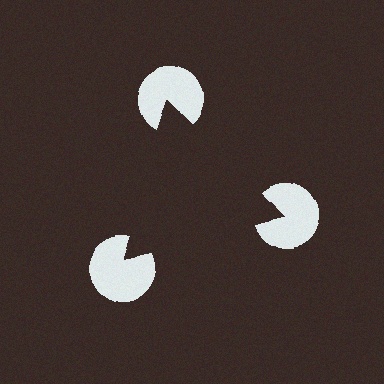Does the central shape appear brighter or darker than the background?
It typically appears slightly darker than the background, even though no actual brightness change is drawn.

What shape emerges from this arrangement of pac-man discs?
An illusory triangle — its edges are inferred from the aligned wedge cuts in the pac-man discs, not physically drawn.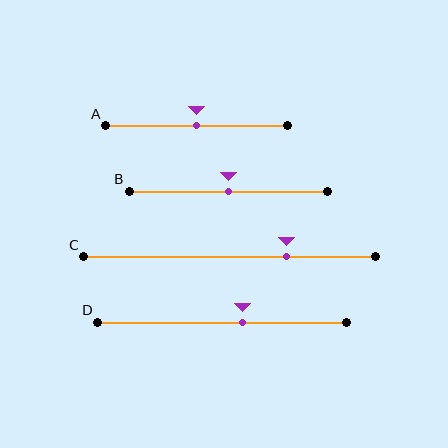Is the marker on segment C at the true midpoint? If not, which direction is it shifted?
No, the marker on segment C is shifted to the right by about 20% of the segment length.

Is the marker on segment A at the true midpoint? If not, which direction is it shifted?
Yes, the marker on segment A is at the true midpoint.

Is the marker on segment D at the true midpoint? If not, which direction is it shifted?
No, the marker on segment D is shifted to the right by about 8% of the segment length.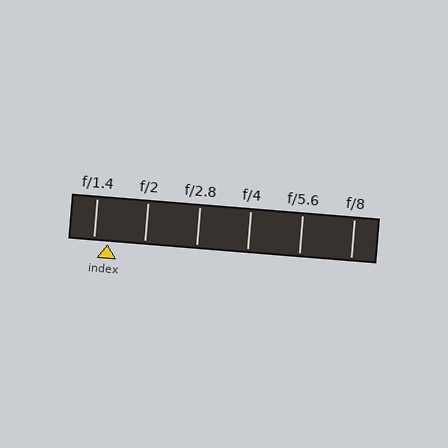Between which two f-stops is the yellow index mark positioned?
The index mark is between f/1.4 and f/2.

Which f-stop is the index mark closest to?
The index mark is closest to f/1.4.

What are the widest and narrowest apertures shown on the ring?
The widest aperture shown is f/1.4 and the narrowest is f/8.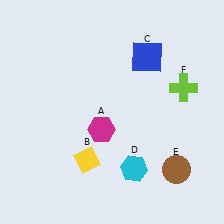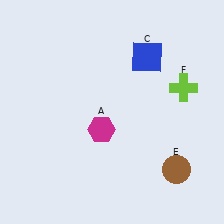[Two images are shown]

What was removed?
The cyan hexagon (D), the yellow diamond (B) were removed in Image 2.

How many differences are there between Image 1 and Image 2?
There are 2 differences between the two images.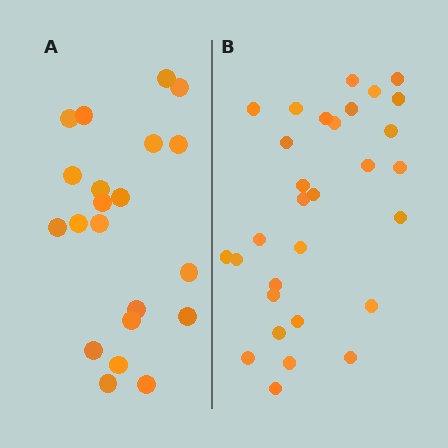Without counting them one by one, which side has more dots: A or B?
Region B (the right region) has more dots.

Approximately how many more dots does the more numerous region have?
Region B has roughly 8 or so more dots than region A.